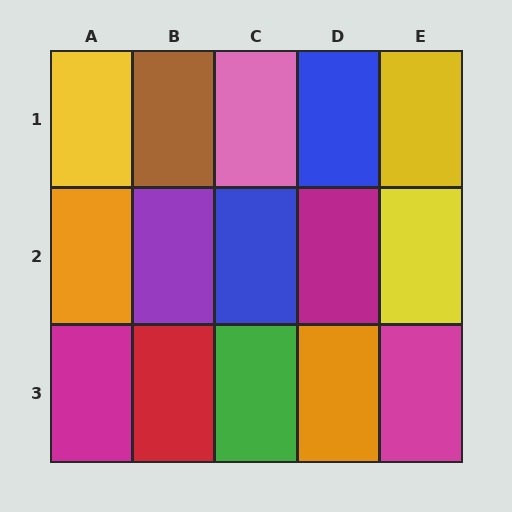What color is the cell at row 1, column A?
Yellow.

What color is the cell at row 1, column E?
Yellow.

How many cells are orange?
2 cells are orange.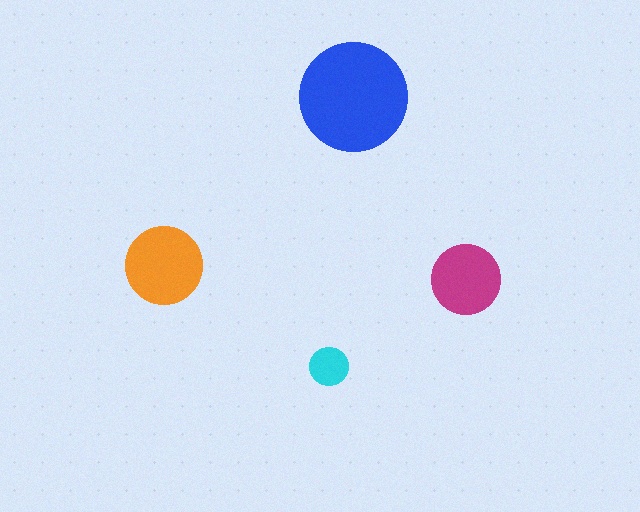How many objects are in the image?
There are 4 objects in the image.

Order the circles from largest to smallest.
the blue one, the orange one, the magenta one, the cyan one.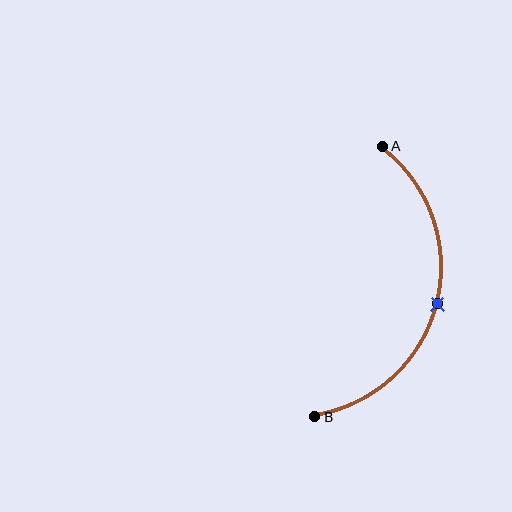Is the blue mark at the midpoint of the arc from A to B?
Yes. The blue mark lies on the arc at equal arc-length from both A and B — it is the arc midpoint.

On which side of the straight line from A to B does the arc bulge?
The arc bulges to the right of the straight line connecting A and B.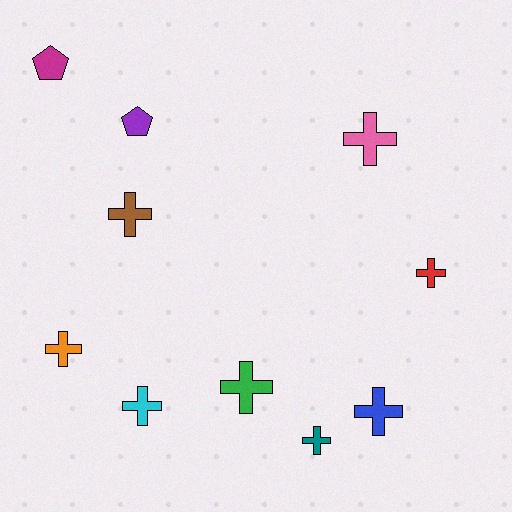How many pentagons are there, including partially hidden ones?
There are 2 pentagons.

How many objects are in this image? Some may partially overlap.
There are 10 objects.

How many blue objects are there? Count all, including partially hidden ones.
There is 1 blue object.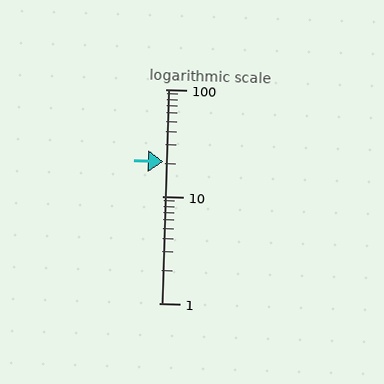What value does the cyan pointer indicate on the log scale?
The pointer indicates approximately 21.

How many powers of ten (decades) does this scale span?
The scale spans 2 decades, from 1 to 100.